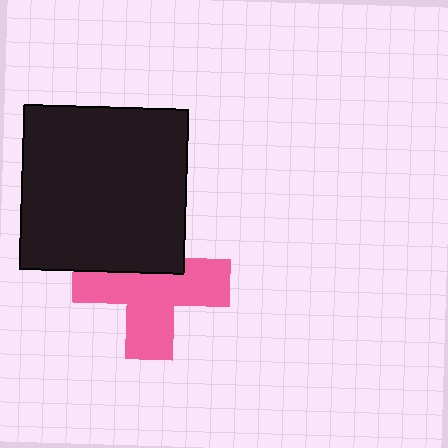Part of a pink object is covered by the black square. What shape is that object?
It is a cross.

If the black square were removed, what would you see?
You would see the complete pink cross.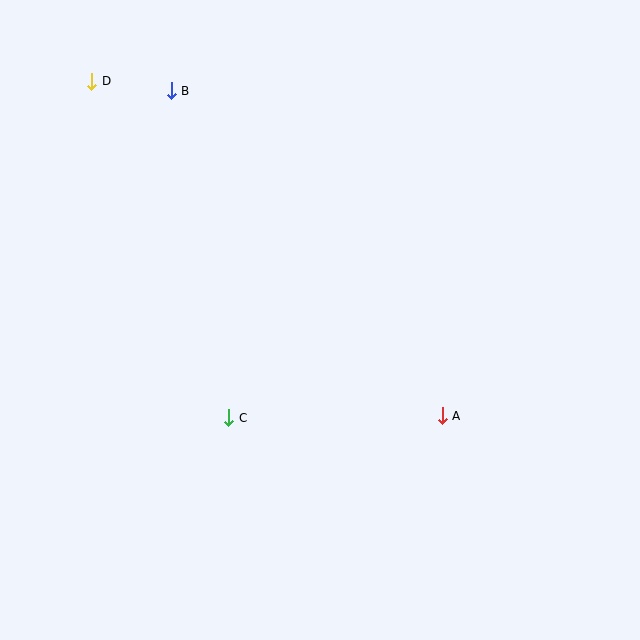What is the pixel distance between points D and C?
The distance between D and C is 363 pixels.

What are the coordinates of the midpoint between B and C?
The midpoint between B and C is at (200, 254).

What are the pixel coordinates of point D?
Point D is at (92, 81).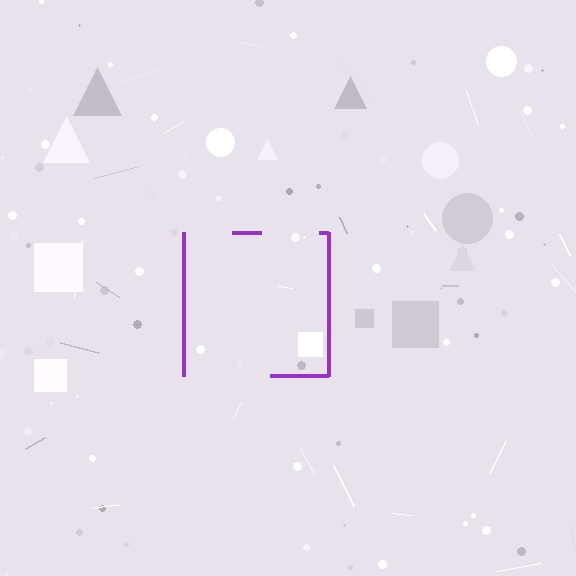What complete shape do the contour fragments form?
The contour fragments form a square.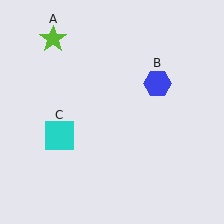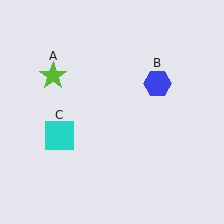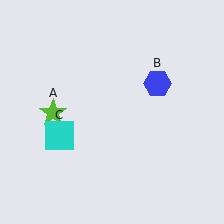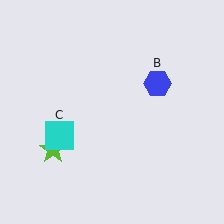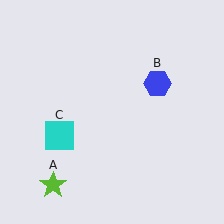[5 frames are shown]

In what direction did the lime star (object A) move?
The lime star (object A) moved down.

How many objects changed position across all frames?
1 object changed position: lime star (object A).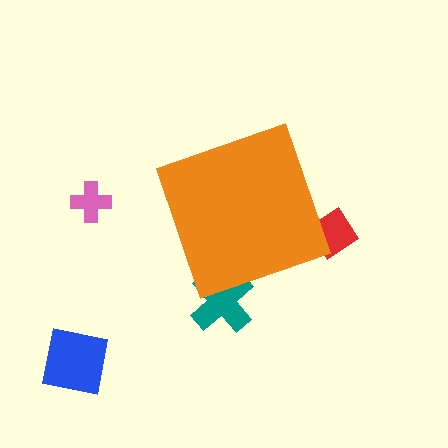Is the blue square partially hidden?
No, the blue square is fully visible.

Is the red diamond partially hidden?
Yes, the red diamond is partially hidden behind the orange diamond.